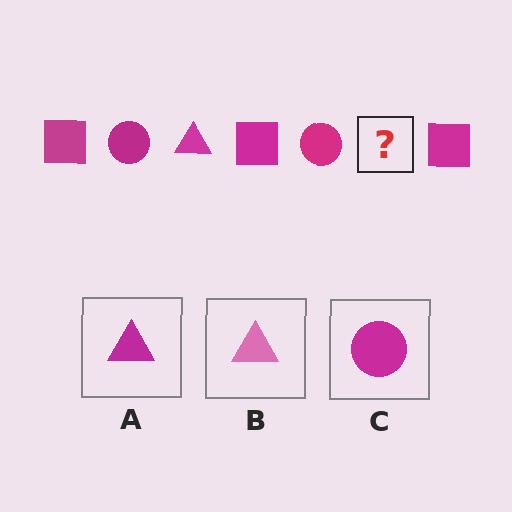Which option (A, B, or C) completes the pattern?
A.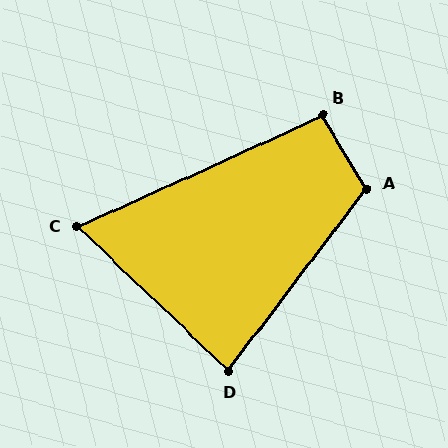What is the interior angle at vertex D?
Approximately 84 degrees (acute).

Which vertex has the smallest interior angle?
C, at approximately 68 degrees.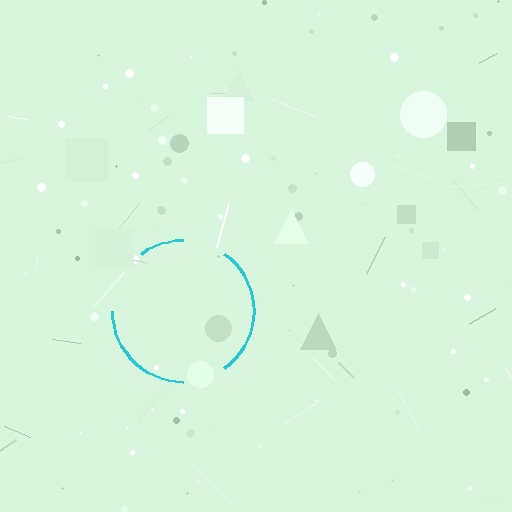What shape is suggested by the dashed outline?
The dashed outline suggests a circle.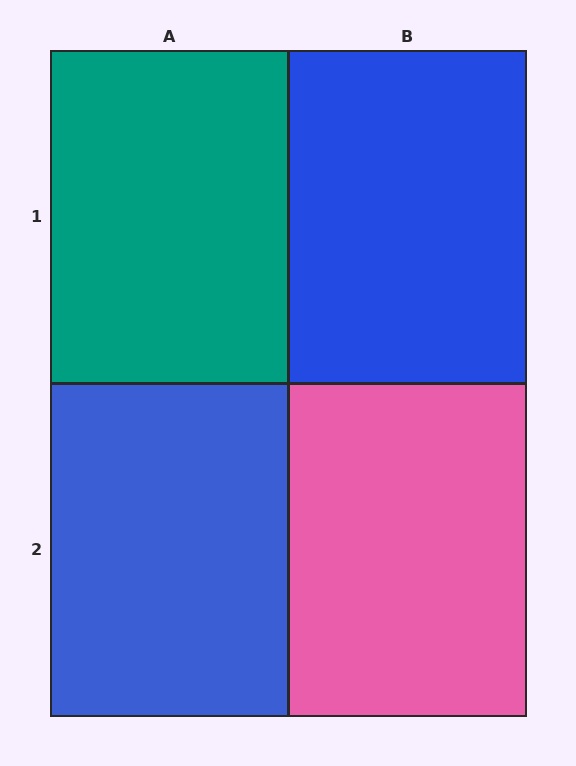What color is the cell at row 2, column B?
Pink.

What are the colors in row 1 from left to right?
Teal, blue.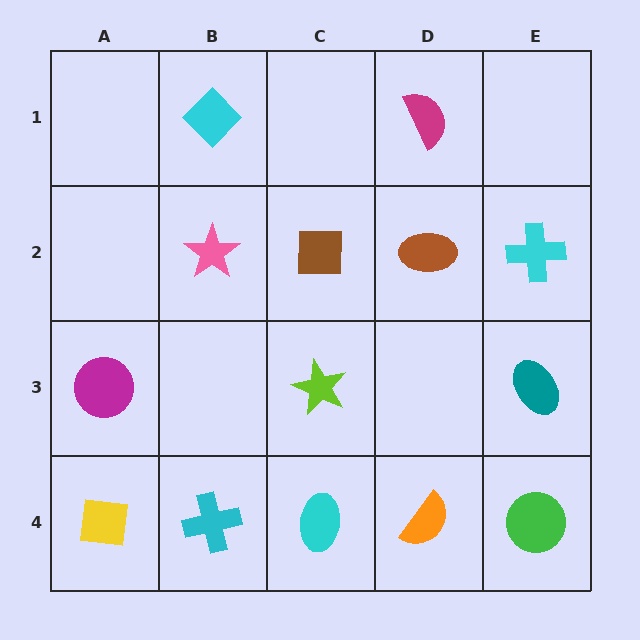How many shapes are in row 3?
3 shapes.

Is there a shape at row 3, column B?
No, that cell is empty.